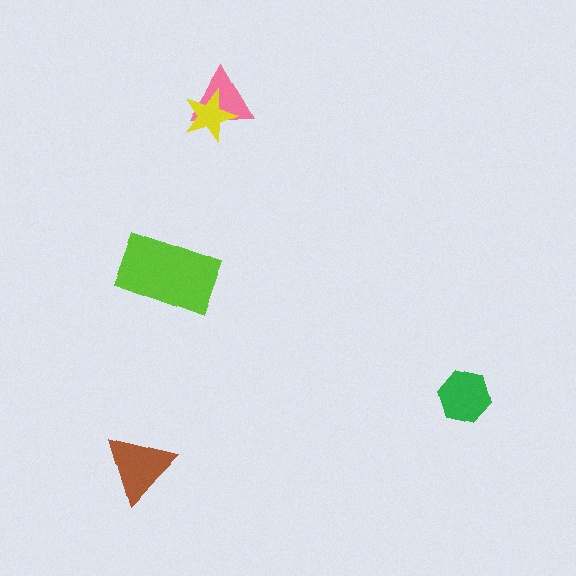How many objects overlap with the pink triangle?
1 object overlaps with the pink triangle.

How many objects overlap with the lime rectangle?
0 objects overlap with the lime rectangle.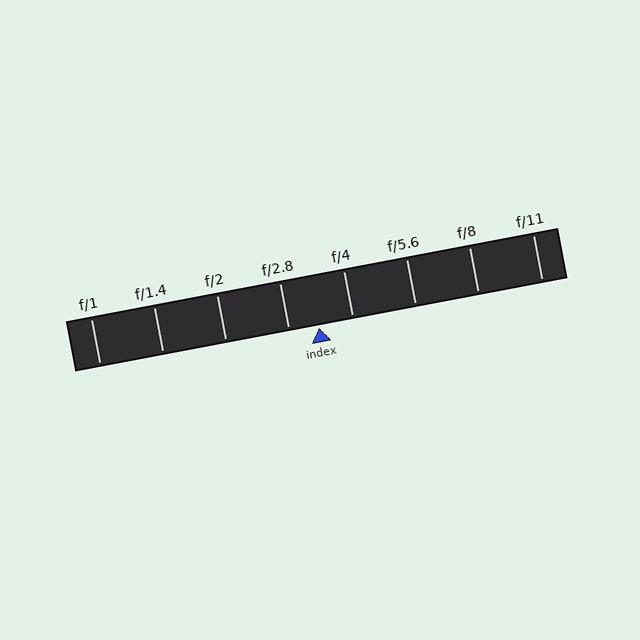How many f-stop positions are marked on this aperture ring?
There are 8 f-stop positions marked.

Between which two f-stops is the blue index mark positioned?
The index mark is between f/2.8 and f/4.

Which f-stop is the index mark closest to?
The index mark is closest to f/2.8.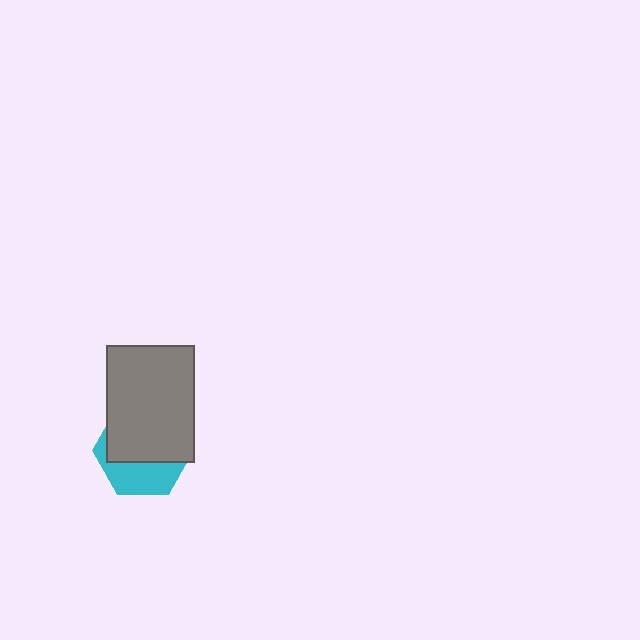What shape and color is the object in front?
The object in front is a gray rectangle.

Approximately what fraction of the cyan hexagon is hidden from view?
Roughly 64% of the cyan hexagon is hidden behind the gray rectangle.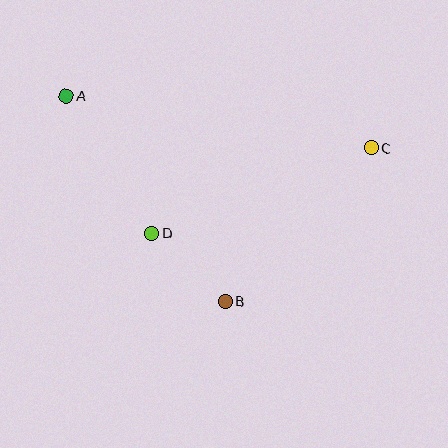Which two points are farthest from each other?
Points A and C are farthest from each other.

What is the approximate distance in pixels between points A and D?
The distance between A and D is approximately 162 pixels.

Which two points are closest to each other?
Points B and D are closest to each other.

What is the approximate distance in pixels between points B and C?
The distance between B and C is approximately 212 pixels.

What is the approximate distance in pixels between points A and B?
The distance between A and B is approximately 260 pixels.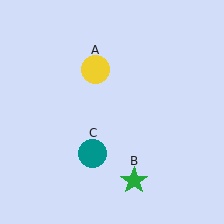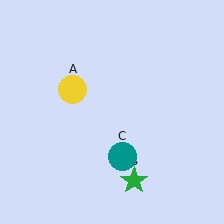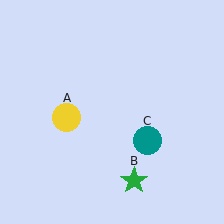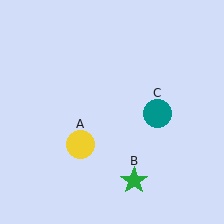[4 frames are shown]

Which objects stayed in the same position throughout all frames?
Green star (object B) remained stationary.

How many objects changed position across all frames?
2 objects changed position: yellow circle (object A), teal circle (object C).